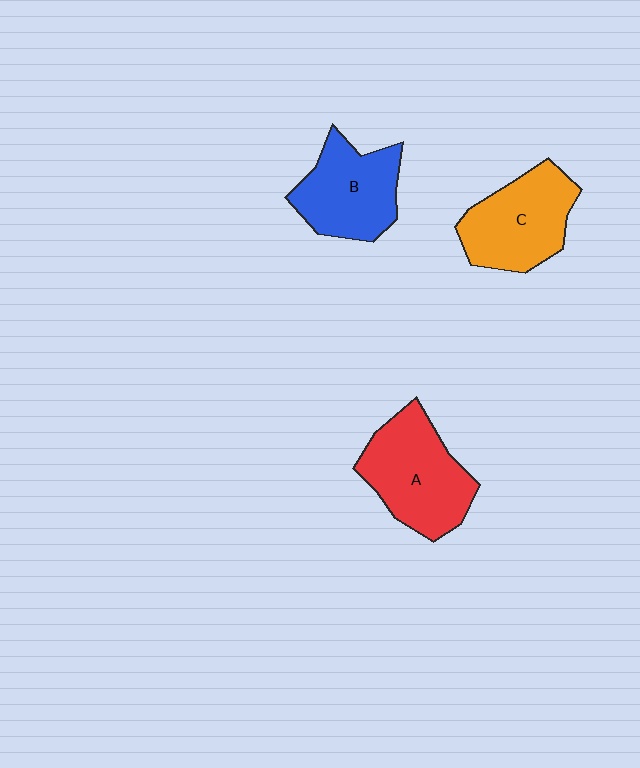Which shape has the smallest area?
Shape B (blue).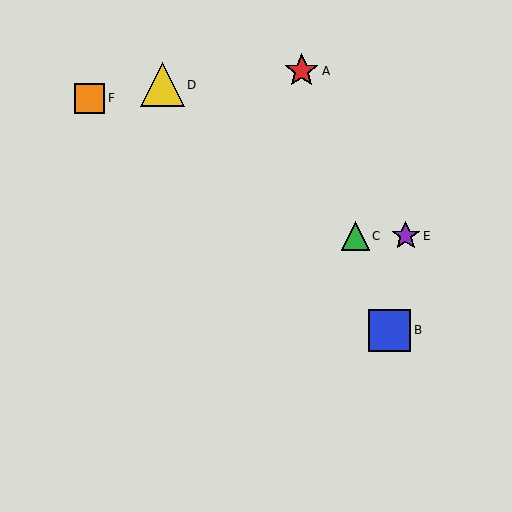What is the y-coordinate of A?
Object A is at y≈71.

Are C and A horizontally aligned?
No, C is at y≈236 and A is at y≈71.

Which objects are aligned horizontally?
Objects C, E are aligned horizontally.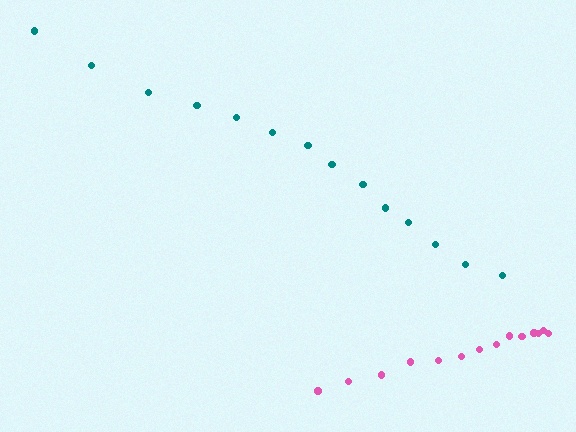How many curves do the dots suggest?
There are 2 distinct paths.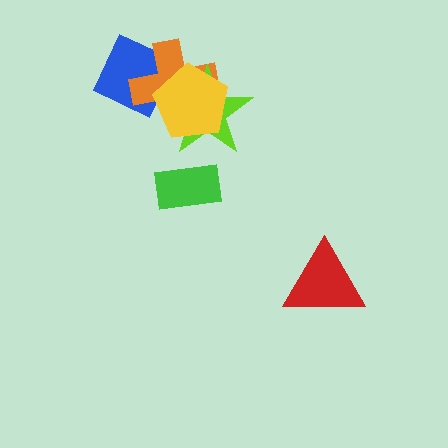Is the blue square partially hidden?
Yes, it is partially covered by another shape.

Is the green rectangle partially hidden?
No, no other shape covers it.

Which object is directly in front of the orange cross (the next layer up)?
The lime star is directly in front of the orange cross.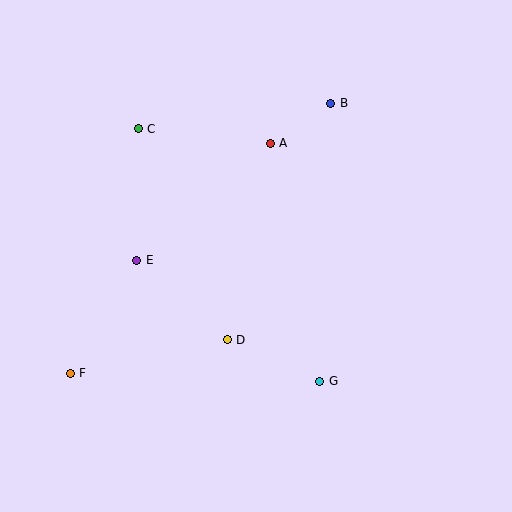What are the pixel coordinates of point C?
Point C is at (138, 129).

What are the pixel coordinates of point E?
Point E is at (137, 260).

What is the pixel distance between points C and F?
The distance between C and F is 254 pixels.